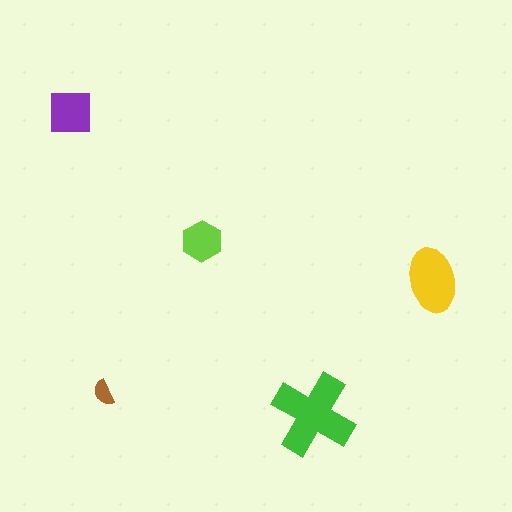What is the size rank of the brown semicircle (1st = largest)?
5th.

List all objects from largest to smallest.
The green cross, the yellow ellipse, the purple square, the lime hexagon, the brown semicircle.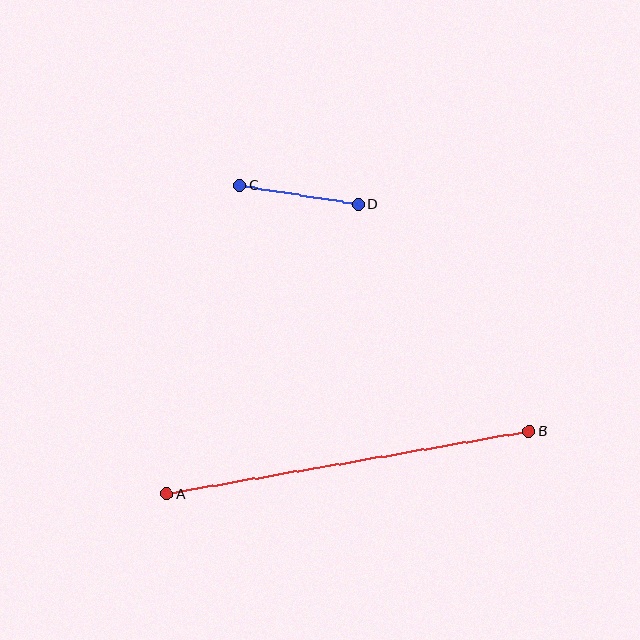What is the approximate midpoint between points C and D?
The midpoint is at approximately (299, 195) pixels.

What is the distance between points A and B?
The distance is approximately 368 pixels.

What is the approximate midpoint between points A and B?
The midpoint is at approximately (348, 463) pixels.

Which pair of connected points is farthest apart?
Points A and B are farthest apart.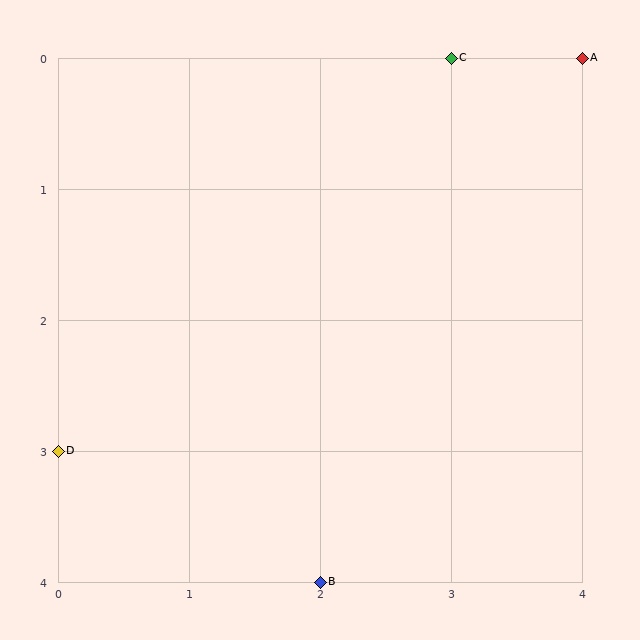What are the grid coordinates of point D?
Point D is at grid coordinates (0, 3).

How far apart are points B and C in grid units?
Points B and C are 1 column and 4 rows apart (about 4.1 grid units diagonally).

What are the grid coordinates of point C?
Point C is at grid coordinates (3, 0).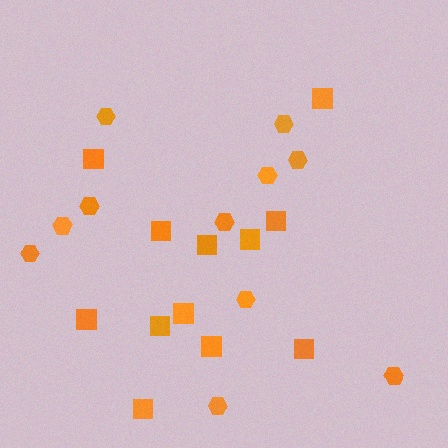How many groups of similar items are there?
There are 2 groups: one group of hexagons (11) and one group of squares (12).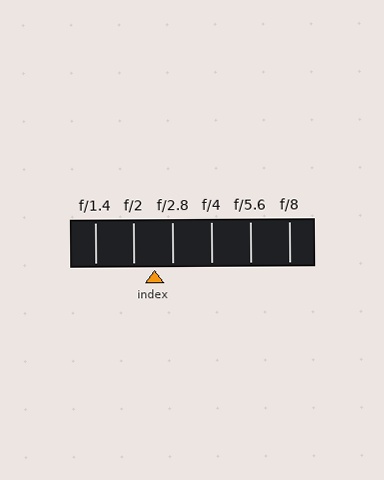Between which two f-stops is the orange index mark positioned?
The index mark is between f/2 and f/2.8.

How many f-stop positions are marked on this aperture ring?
There are 6 f-stop positions marked.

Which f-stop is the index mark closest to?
The index mark is closest to f/2.8.